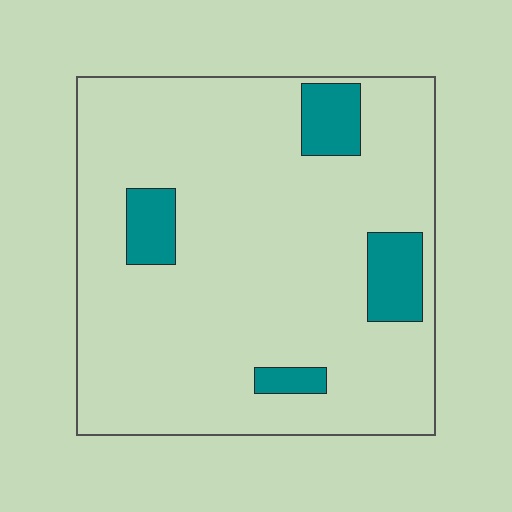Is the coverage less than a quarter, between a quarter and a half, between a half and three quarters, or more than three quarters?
Less than a quarter.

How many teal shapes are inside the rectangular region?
4.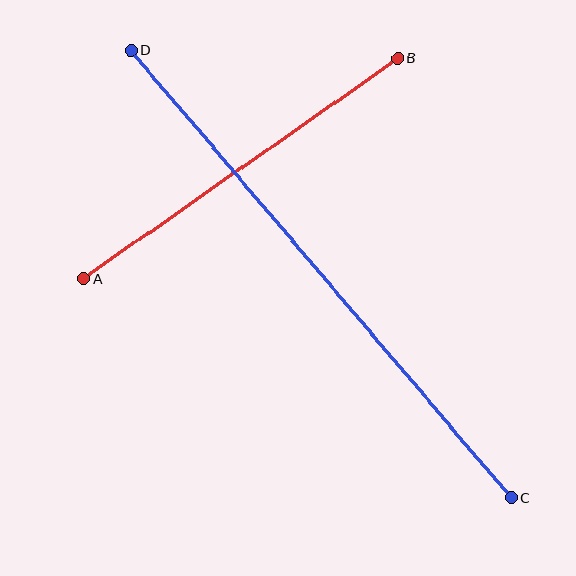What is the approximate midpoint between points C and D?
The midpoint is at approximately (321, 274) pixels.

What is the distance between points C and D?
The distance is approximately 587 pixels.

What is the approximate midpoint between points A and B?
The midpoint is at approximately (241, 169) pixels.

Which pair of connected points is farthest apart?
Points C and D are farthest apart.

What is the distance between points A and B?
The distance is approximately 383 pixels.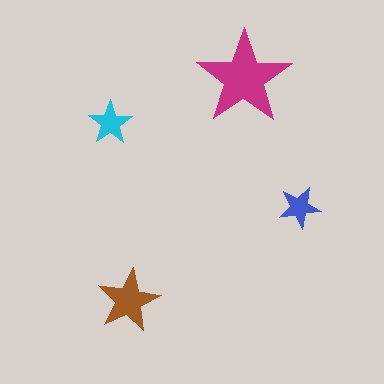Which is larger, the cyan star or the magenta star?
The magenta one.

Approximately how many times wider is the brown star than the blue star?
About 1.5 times wider.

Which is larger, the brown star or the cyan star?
The brown one.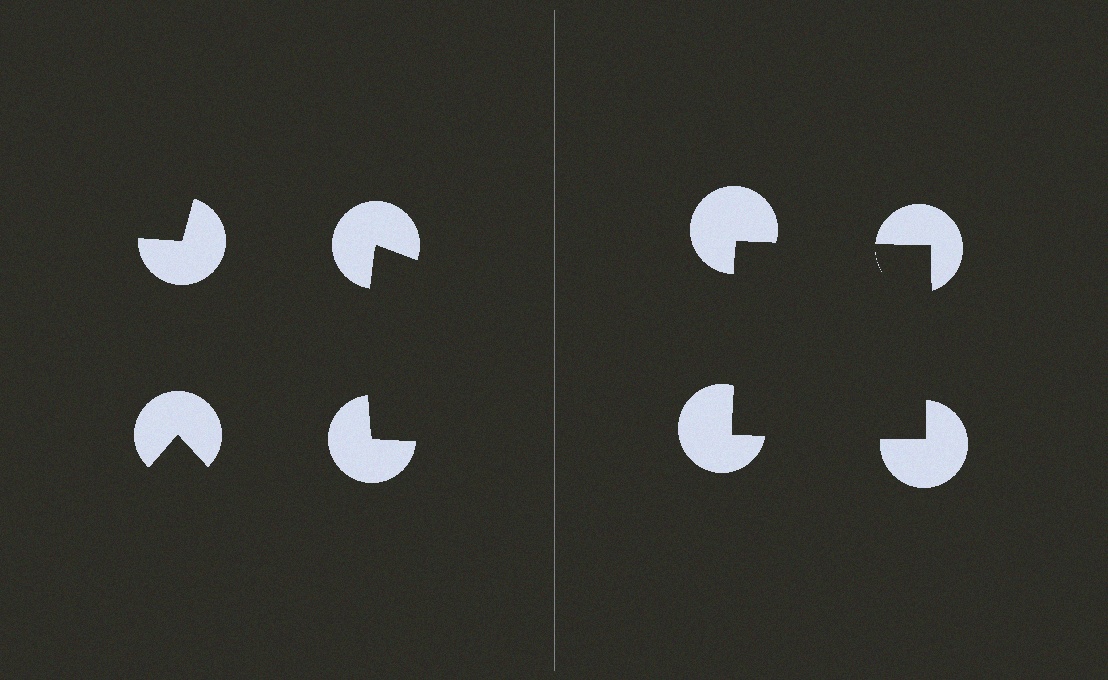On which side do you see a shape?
An illusory square appears on the right side. On the left side the wedge cuts are rotated, so no coherent shape forms.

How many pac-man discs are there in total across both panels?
8 — 4 on each side.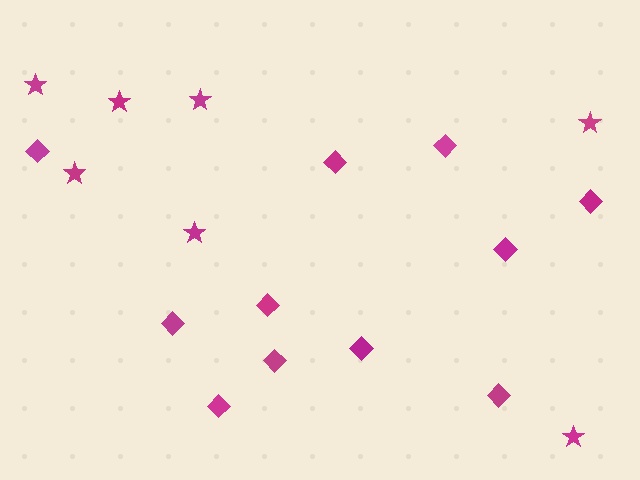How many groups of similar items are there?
There are 2 groups: one group of diamonds (11) and one group of stars (7).